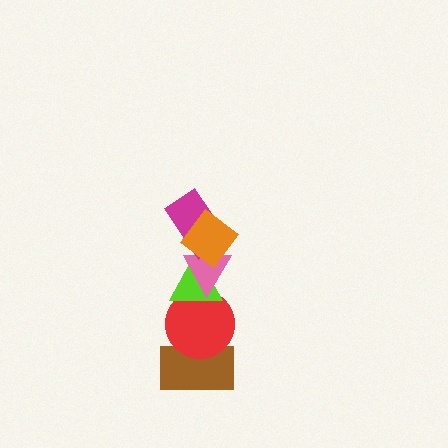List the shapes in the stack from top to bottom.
From top to bottom: the orange diamond, the magenta rectangle, the pink triangle, the lime triangle, the red circle, the brown rectangle.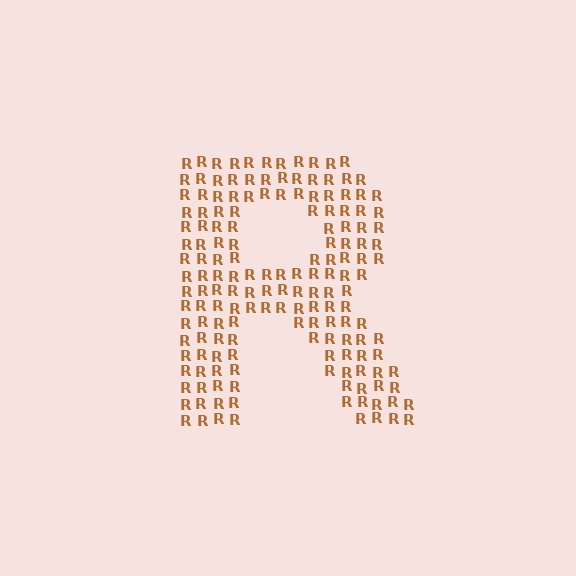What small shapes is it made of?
It is made of small letter R's.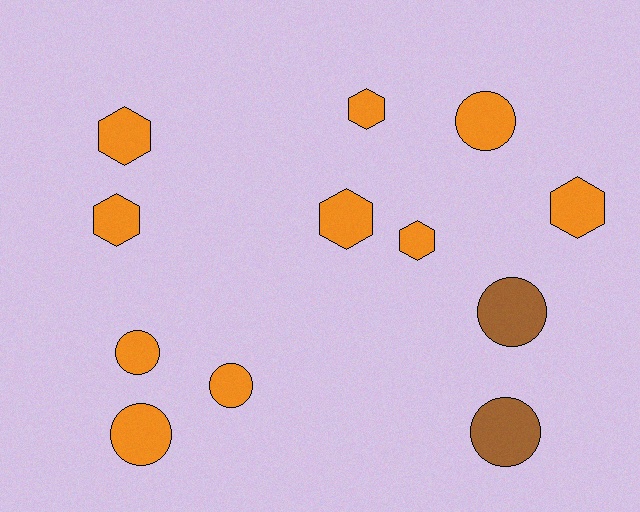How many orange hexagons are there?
There are 6 orange hexagons.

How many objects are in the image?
There are 12 objects.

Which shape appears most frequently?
Circle, with 6 objects.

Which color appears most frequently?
Orange, with 10 objects.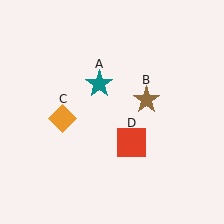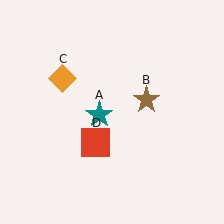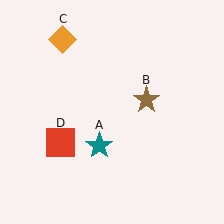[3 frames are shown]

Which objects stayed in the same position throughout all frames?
Brown star (object B) remained stationary.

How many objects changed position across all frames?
3 objects changed position: teal star (object A), orange diamond (object C), red square (object D).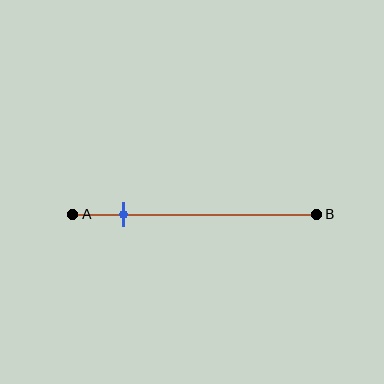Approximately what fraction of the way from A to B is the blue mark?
The blue mark is approximately 20% of the way from A to B.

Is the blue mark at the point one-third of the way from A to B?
No, the mark is at about 20% from A, not at the 33% one-third point.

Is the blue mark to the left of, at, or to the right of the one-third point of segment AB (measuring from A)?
The blue mark is to the left of the one-third point of segment AB.